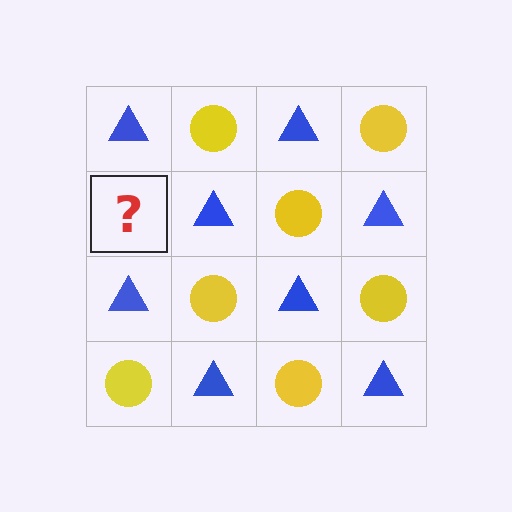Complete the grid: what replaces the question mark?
The question mark should be replaced with a yellow circle.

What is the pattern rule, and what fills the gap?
The rule is that it alternates blue triangle and yellow circle in a checkerboard pattern. The gap should be filled with a yellow circle.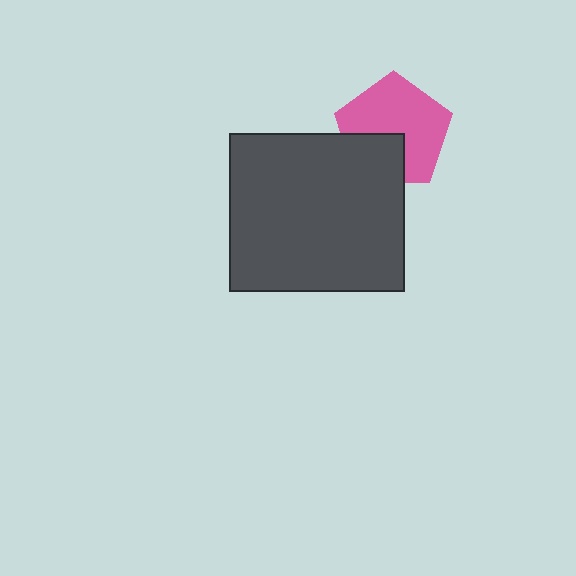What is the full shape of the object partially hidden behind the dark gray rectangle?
The partially hidden object is a pink pentagon.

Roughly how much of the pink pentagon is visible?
Most of it is visible (roughly 69%).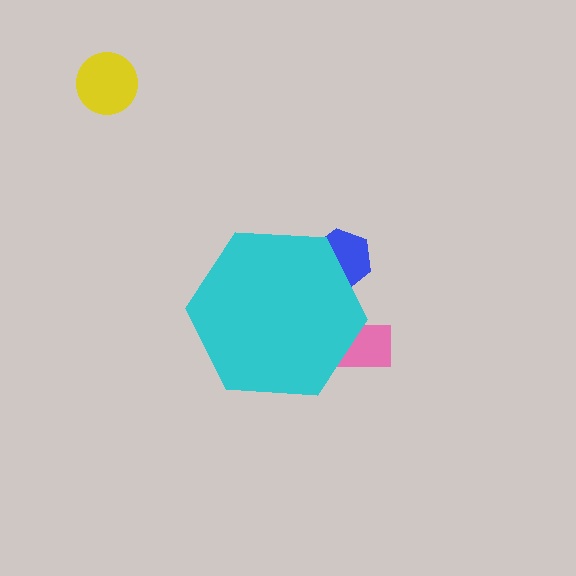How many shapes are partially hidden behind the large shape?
2 shapes are partially hidden.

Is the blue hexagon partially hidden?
Yes, the blue hexagon is partially hidden behind the cyan hexagon.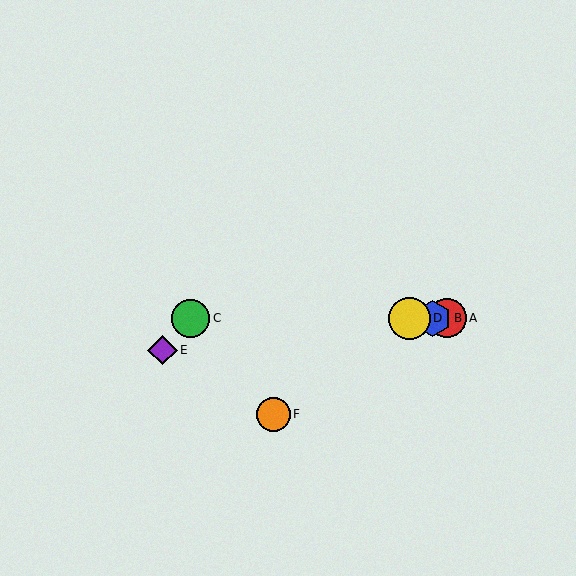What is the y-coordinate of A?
Object A is at y≈318.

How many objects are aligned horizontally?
4 objects (A, B, C, D) are aligned horizontally.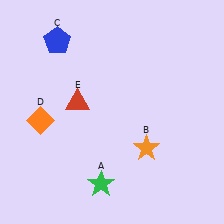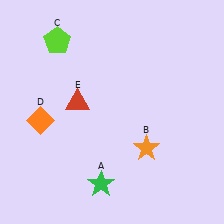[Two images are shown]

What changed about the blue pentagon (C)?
In Image 1, C is blue. In Image 2, it changed to lime.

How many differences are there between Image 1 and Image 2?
There is 1 difference between the two images.